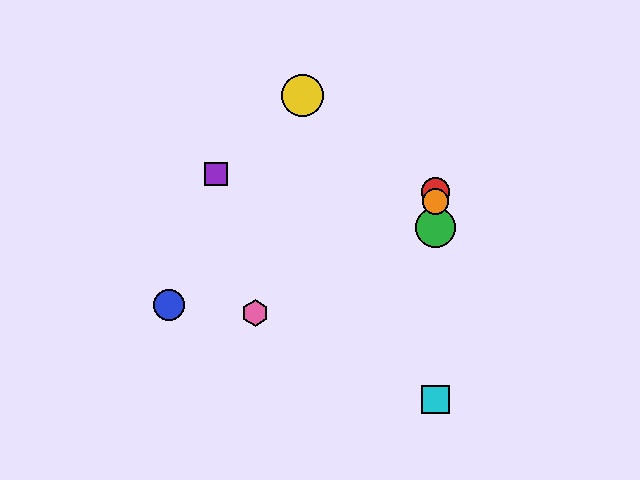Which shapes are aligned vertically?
The red circle, the green circle, the orange circle, the cyan square are aligned vertically.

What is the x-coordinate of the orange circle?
The orange circle is at x≈436.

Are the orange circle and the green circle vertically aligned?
Yes, both are at x≈436.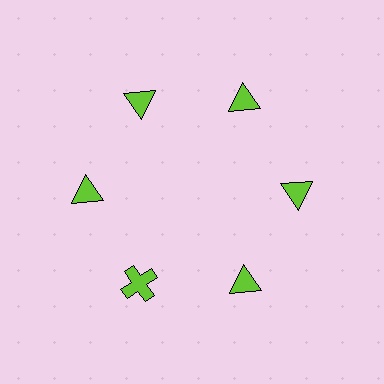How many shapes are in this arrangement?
There are 6 shapes arranged in a ring pattern.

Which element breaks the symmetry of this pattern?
The lime cross at roughly the 7 o'clock position breaks the symmetry. All other shapes are lime triangles.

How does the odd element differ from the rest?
It has a different shape: cross instead of triangle.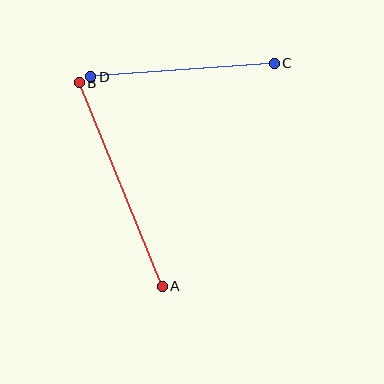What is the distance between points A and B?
The distance is approximately 220 pixels.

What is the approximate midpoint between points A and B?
The midpoint is at approximately (121, 184) pixels.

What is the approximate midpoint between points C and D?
The midpoint is at approximately (182, 70) pixels.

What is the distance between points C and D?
The distance is approximately 184 pixels.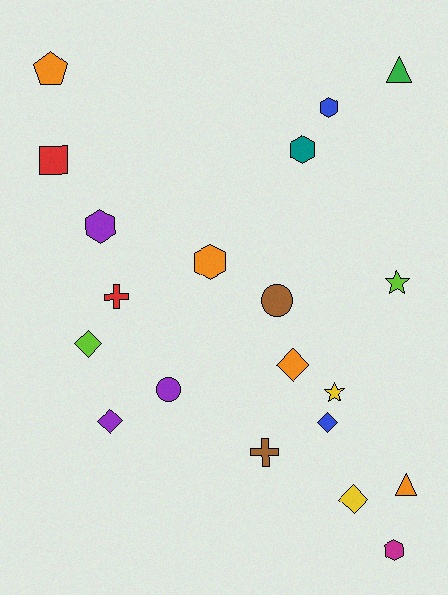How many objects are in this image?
There are 20 objects.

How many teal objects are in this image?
There is 1 teal object.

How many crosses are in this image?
There are 2 crosses.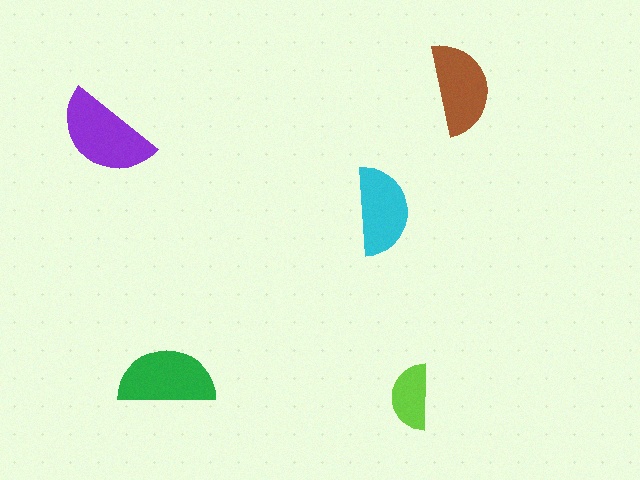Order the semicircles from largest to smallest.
the purple one, the green one, the brown one, the cyan one, the lime one.